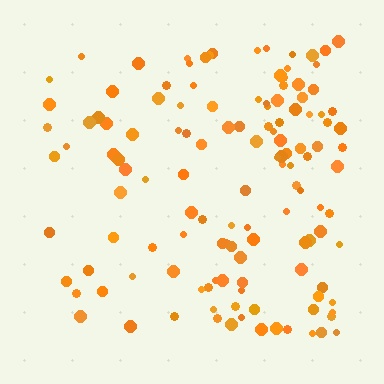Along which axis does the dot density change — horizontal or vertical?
Horizontal.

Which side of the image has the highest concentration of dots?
The right.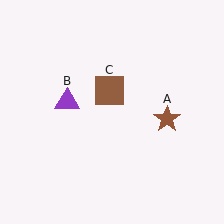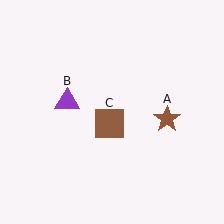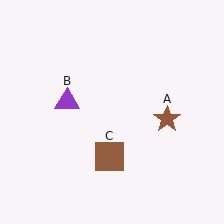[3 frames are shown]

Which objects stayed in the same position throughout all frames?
Brown star (object A) and purple triangle (object B) remained stationary.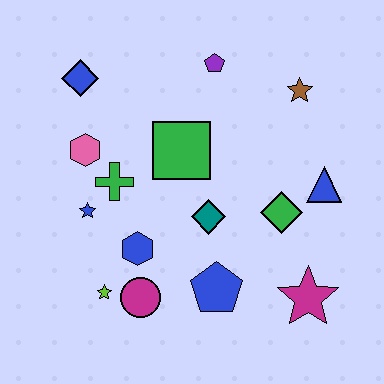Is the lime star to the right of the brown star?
No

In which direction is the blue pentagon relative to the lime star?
The blue pentagon is to the right of the lime star.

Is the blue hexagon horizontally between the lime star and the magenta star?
Yes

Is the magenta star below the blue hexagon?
Yes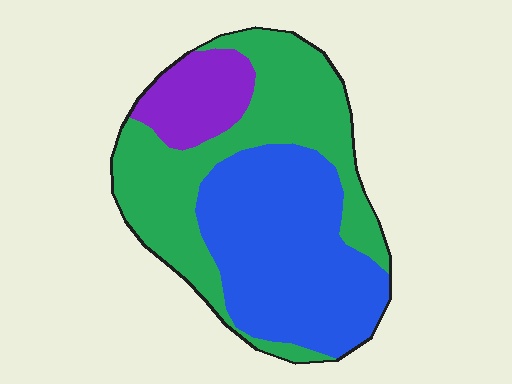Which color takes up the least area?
Purple, at roughly 15%.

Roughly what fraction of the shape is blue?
Blue takes up about two fifths (2/5) of the shape.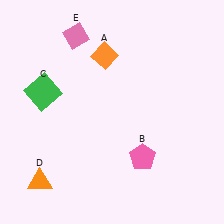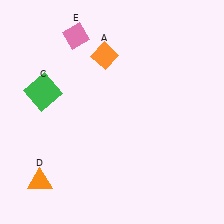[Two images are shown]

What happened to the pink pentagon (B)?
The pink pentagon (B) was removed in Image 2. It was in the bottom-right area of Image 1.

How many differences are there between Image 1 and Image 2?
There is 1 difference between the two images.